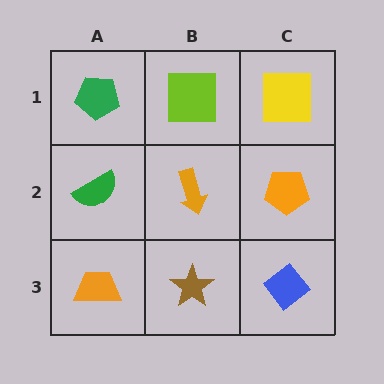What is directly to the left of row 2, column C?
An orange arrow.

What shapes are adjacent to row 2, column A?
A green pentagon (row 1, column A), an orange trapezoid (row 3, column A), an orange arrow (row 2, column B).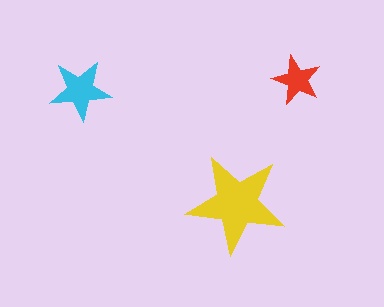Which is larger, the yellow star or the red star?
The yellow one.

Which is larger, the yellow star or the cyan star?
The yellow one.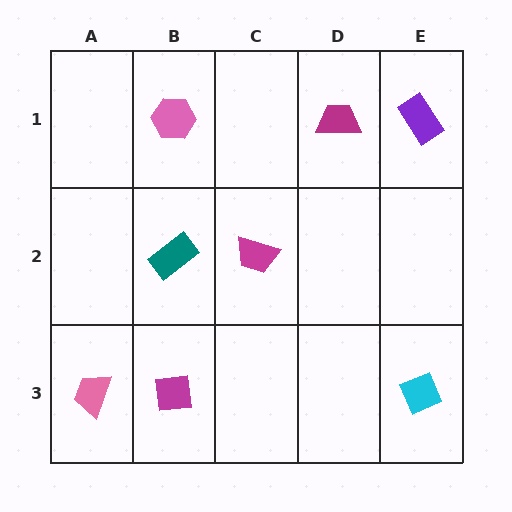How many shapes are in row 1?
3 shapes.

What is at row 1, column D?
A magenta trapezoid.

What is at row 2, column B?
A teal rectangle.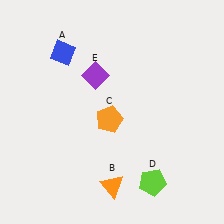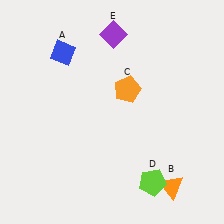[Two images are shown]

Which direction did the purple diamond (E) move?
The purple diamond (E) moved up.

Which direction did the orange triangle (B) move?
The orange triangle (B) moved right.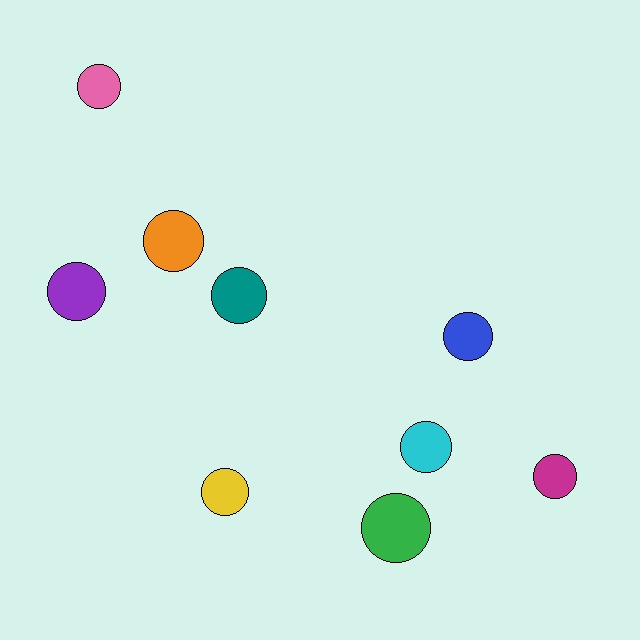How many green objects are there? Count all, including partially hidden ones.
There is 1 green object.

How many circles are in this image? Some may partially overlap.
There are 9 circles.